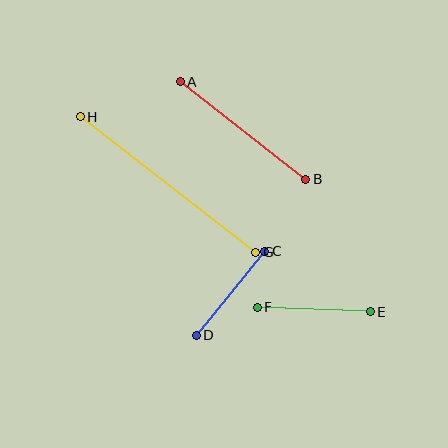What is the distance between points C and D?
The distance is approximately 108 pixels.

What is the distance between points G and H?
The distance is approximately 222 pixels.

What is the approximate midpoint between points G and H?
The midpoint is at approximately (168, 184) pixels.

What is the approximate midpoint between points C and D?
The midpoint is at approximately (231, 293) pixels.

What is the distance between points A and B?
The distance is approximately 159 pixels.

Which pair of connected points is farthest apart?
Points G and H are farthest apart.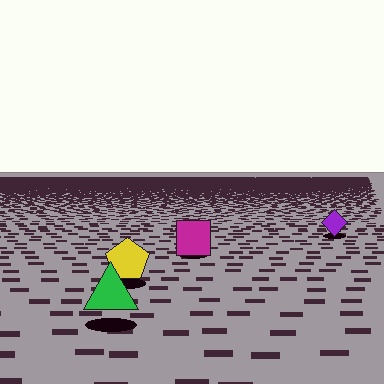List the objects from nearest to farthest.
From nearest to farthest: the green triangle, the yellow pentagon, the magenta square, the purple diamond.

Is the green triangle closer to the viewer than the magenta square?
Yes. The green triangle is closer — you can tell from the texture gradient: the ground texture is coarser near it.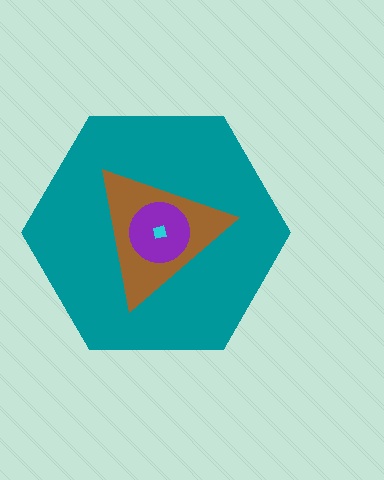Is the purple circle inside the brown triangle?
Yes.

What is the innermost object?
The cyan diamond.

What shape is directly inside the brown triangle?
The purple circle.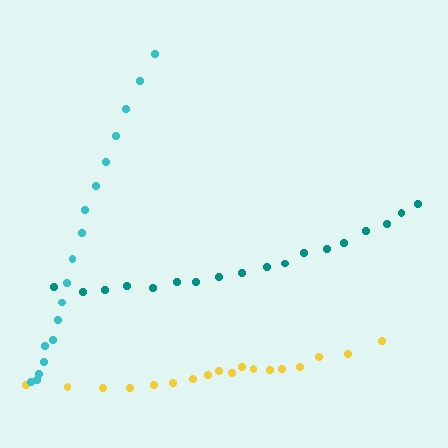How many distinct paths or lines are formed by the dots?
There are 3 distinct paths.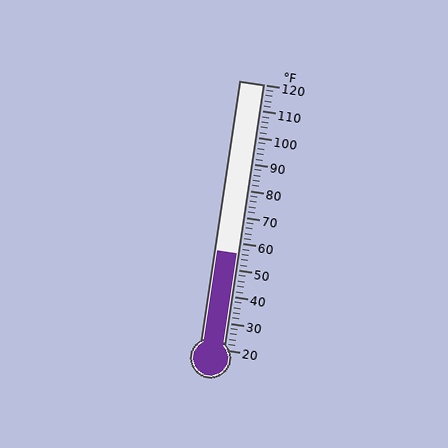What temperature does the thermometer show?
The thermometer shows approximately 56°F.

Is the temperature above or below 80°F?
The temperature is below 80°F.